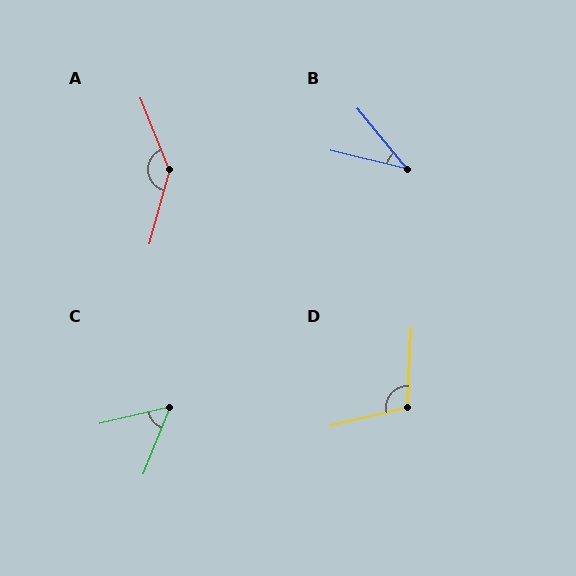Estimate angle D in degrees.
Approximately 106 degrees.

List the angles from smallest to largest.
B (37°), C (55°), D (106°), A (143°).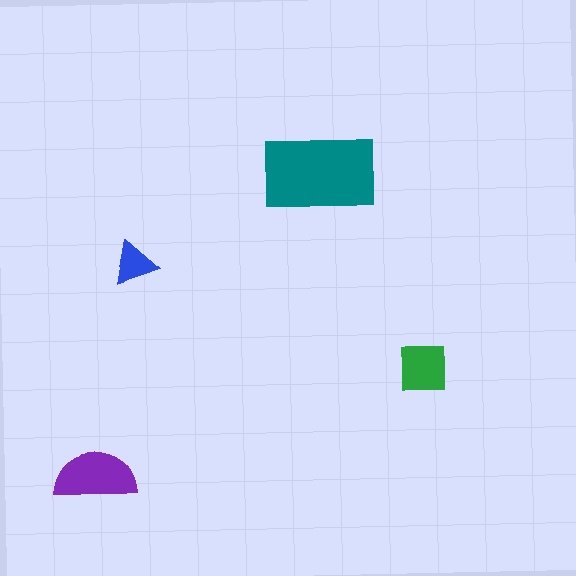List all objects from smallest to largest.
The blue triangle, the green square, the purple semicircle, the teal rectangle.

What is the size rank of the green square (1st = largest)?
3rd.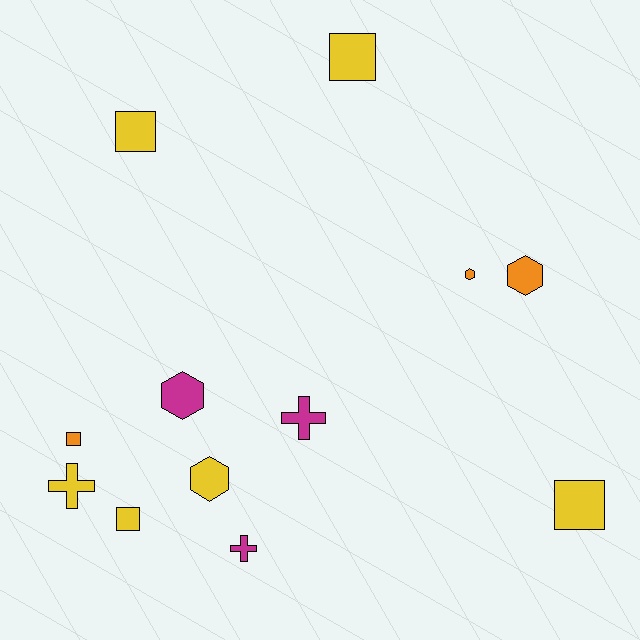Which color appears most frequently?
Yellow, with 6 objects.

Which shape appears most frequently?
Square, with 5 objects.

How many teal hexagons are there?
There are no teal hexagons.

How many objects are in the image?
There are 12 objects.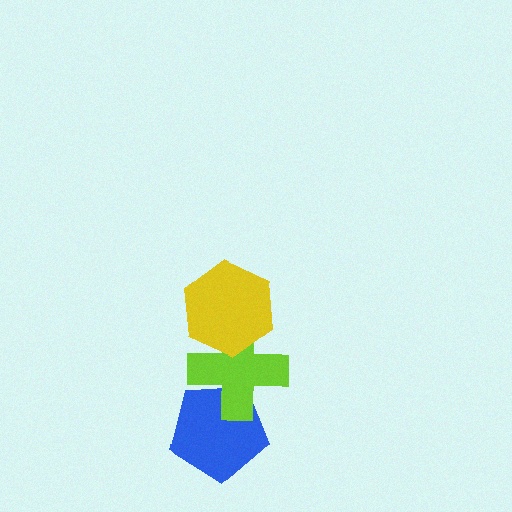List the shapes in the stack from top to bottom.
From top to bottom: the yellow hexagon, the lime cross, the blue pentagon.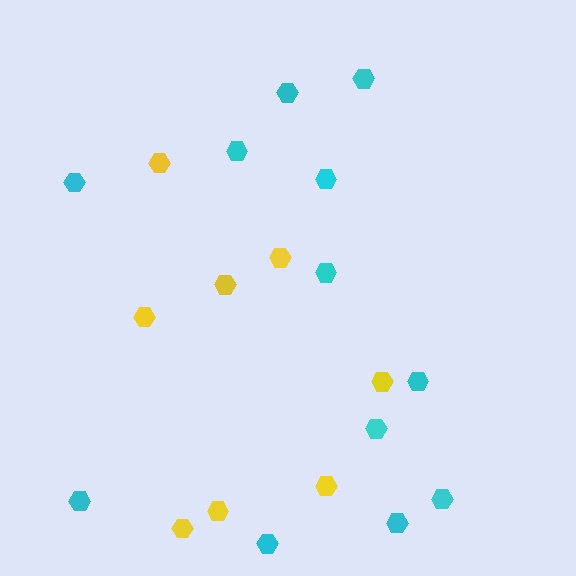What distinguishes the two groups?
There are 2 groups: one group of cyan hexagons (12) and one group of yellow hexagons (8).